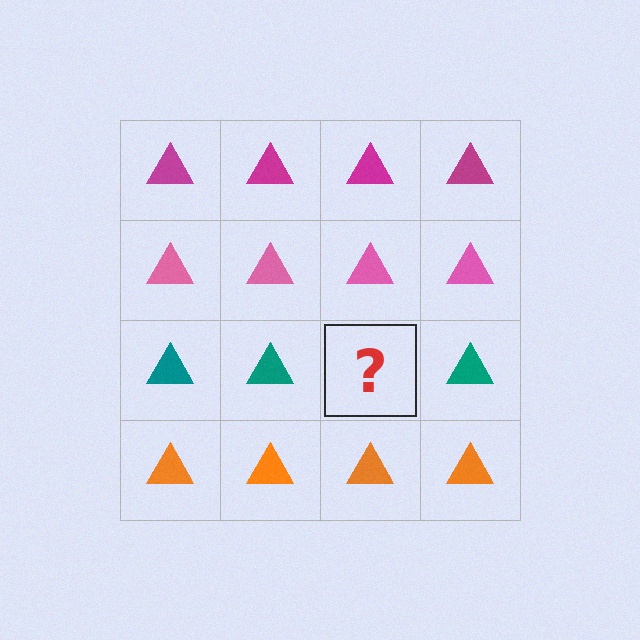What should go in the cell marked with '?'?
The missing cell should contain a teal triangle.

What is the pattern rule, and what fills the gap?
The rule is that each row has a consistent color. The gap should be filled with a teal triangle.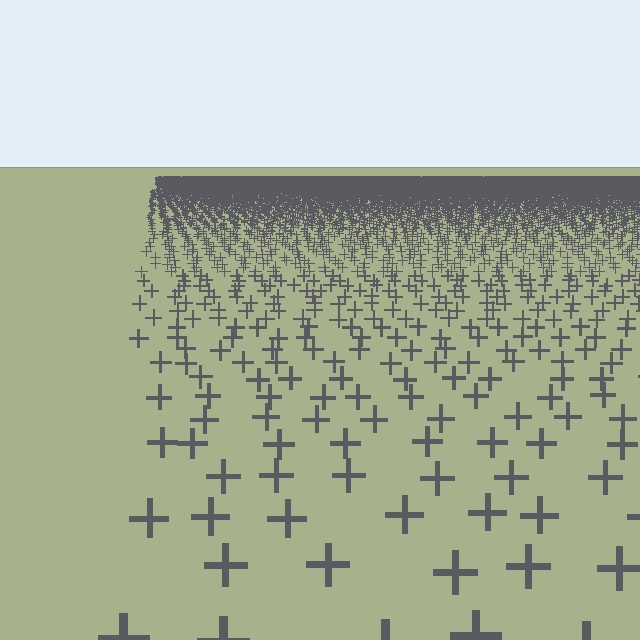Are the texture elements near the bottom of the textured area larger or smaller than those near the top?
Larger. Near the bottom, elements are closer to the viewer and appear at a bigger on-screen size.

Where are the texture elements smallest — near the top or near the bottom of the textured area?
Near the top.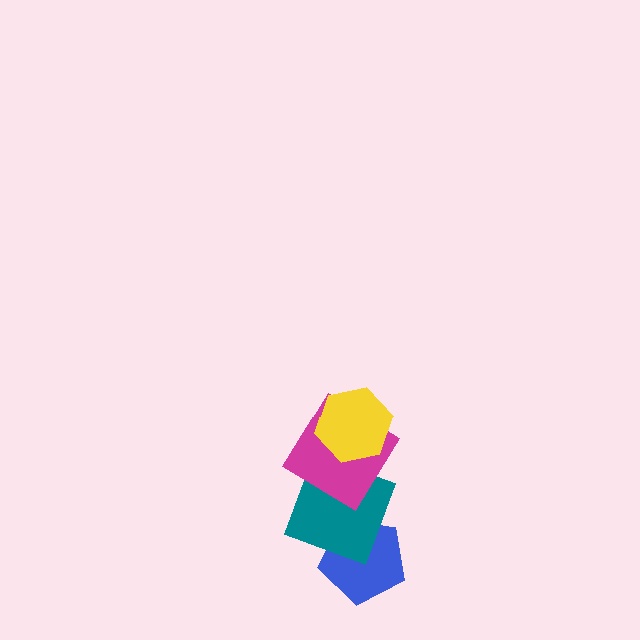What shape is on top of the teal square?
The magenta diamond is on top of the teal square.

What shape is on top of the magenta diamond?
The yellow hexagon is on top of the magenta diamond.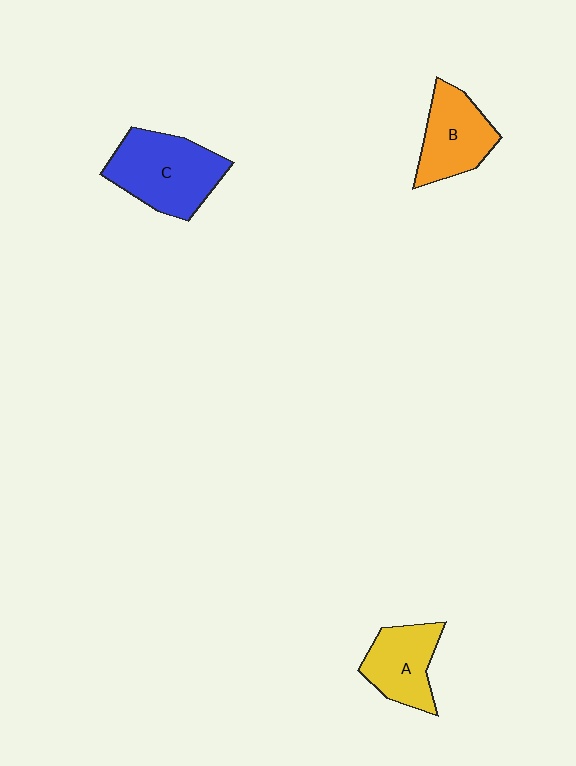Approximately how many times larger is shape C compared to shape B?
Approximately 1.3 times.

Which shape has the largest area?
Shape C (blue).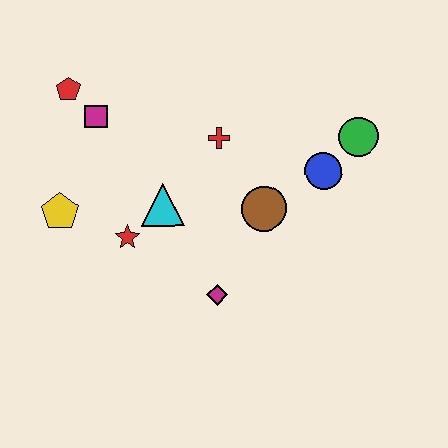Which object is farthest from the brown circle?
The red pentagon is farthest from the brown circle.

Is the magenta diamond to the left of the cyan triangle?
No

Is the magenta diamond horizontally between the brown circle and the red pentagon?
Yes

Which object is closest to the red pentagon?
The magenta square is closest to the red pentagon.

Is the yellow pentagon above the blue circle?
No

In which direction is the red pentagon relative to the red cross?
The red pentagon is to the left of the red cross.